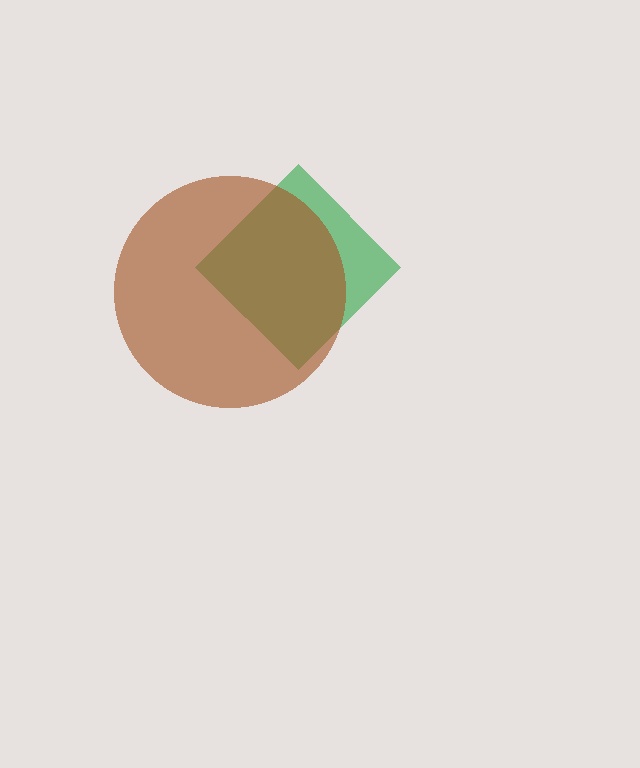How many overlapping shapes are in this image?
There are 2 overlapping shapes in the image.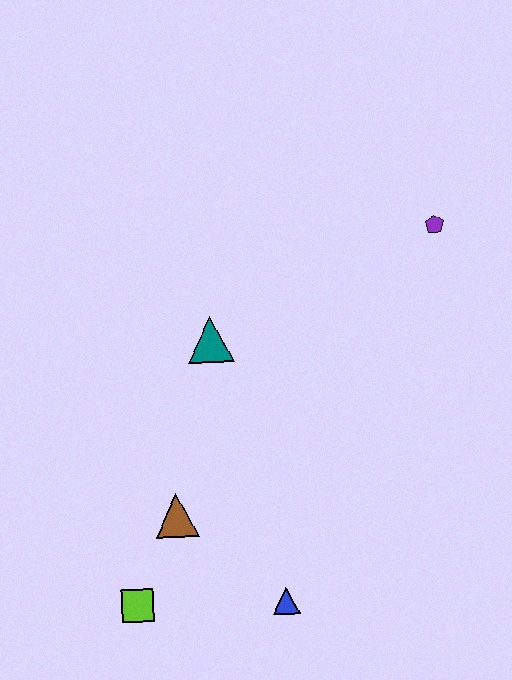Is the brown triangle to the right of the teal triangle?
No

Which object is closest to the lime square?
The brown triangle is closest to the lime square.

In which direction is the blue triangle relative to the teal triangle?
The blue triangle is below the teal triangle.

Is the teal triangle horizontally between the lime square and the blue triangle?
Yes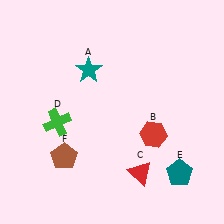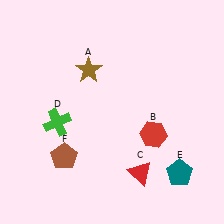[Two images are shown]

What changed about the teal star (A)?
In Image 1, A is teal. In Image 2, it changed to brown.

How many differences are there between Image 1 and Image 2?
There is 1 difference between the two images.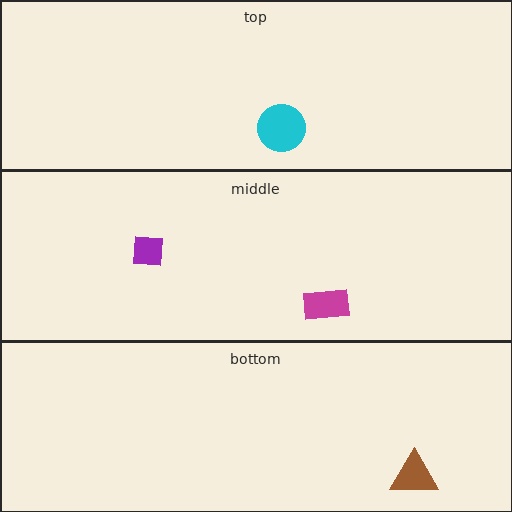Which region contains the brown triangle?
The bottom region.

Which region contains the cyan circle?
The top region.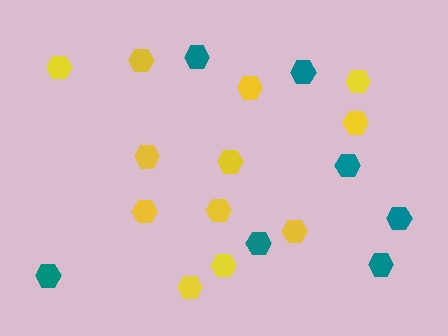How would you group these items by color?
There are 2 groups: one group of yellow hexagons (12) and one group of teal hexagons (7).